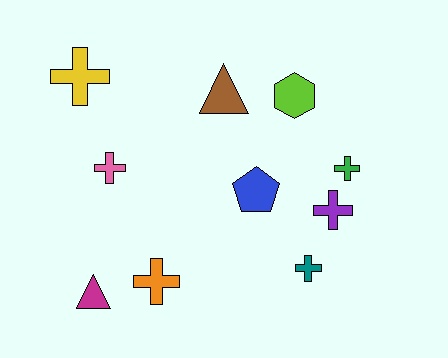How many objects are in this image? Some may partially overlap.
There are 10 objects.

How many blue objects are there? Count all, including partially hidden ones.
There is 1 blue object.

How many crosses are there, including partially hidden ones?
There are 6 crosses.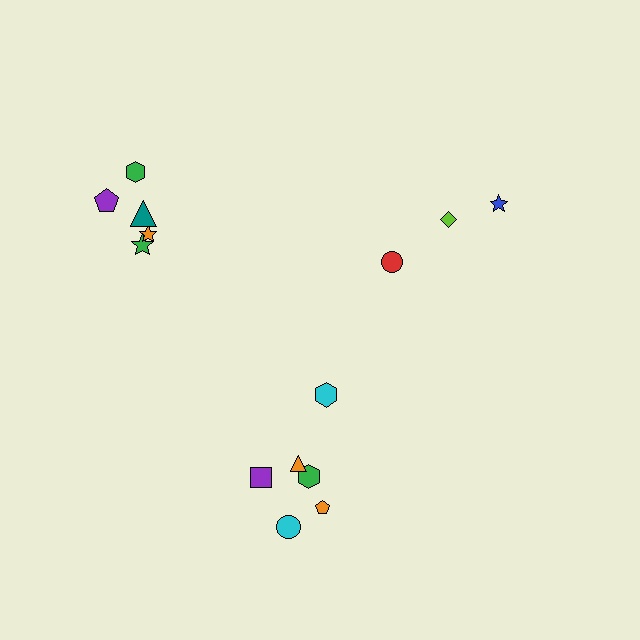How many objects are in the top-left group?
There are 5 objects.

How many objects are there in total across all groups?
There are 14 objects.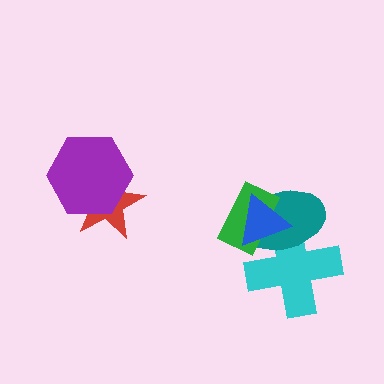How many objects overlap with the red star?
1 object overlaps with the red star.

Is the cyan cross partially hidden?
Yes, it is partially covered by another shape.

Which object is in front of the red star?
The purple hexagon is in front of the red star.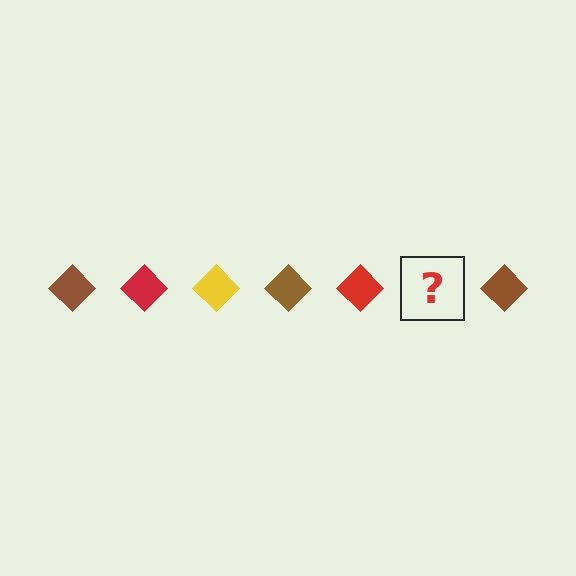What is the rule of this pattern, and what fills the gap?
The rule is that the pattern cycles through brown, red, yellow diamonds. The gap should be filled with a yellow diamond.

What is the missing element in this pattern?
The missing element is a yellow diamond.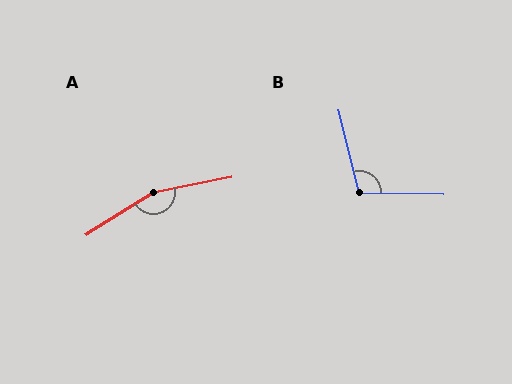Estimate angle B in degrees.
Approximately 105 degrees.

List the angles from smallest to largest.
B (105°), A (160°).